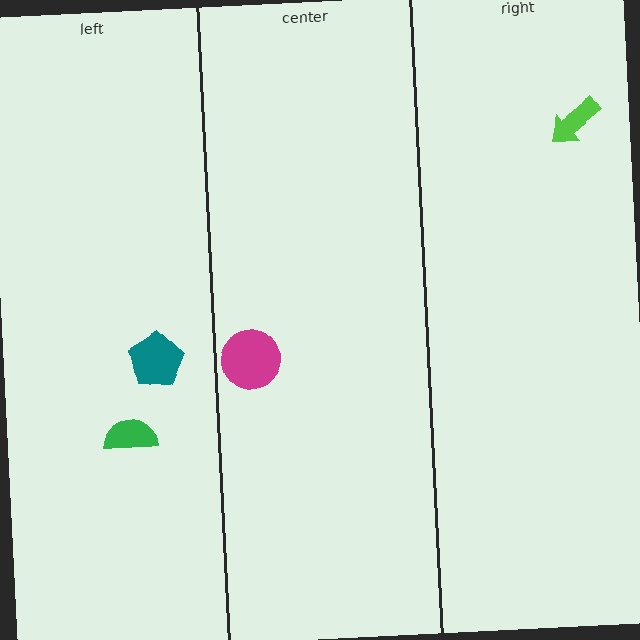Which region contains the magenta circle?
The center region.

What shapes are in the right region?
The lime arrow.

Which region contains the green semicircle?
The left region.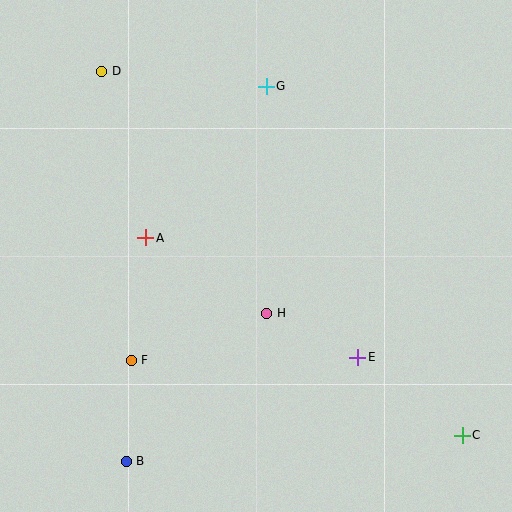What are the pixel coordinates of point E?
Point E is at (358, 357).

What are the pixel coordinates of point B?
Point B is at (126, 461).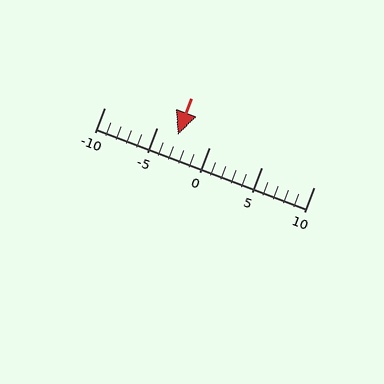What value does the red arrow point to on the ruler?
The red arrow points to approximately -3.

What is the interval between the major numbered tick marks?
The major tick marks are spaced 5 units apart.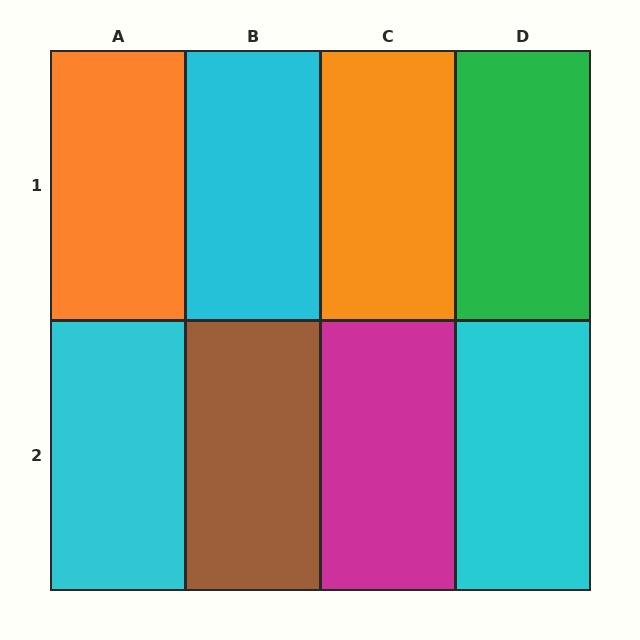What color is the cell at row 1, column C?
Orange.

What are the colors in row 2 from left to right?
Cyan, brown, magenta, cyan.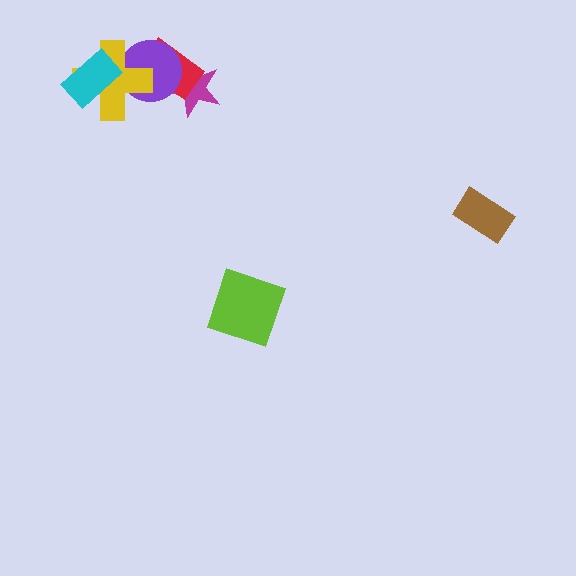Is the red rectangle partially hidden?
Yes, it is partially covered by another shape.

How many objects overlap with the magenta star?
2 objects overlap with the magenta star.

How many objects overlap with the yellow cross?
3 objects overlap with the yellow cross.